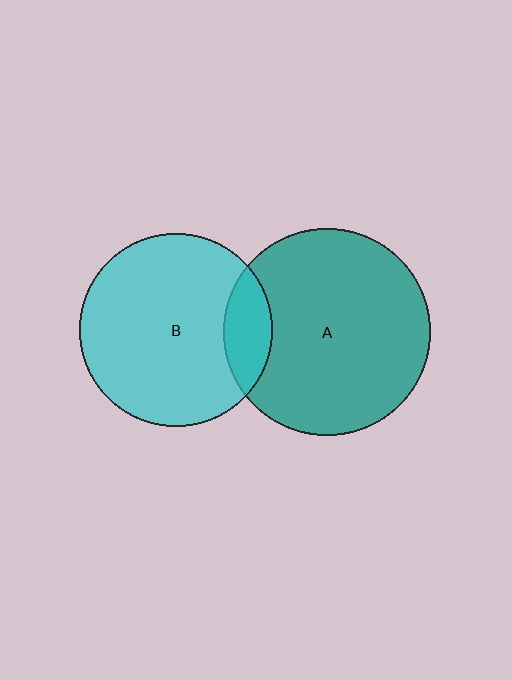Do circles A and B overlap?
Yes.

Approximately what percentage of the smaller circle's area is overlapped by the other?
Approximately 15%.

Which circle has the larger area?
Circle A (teal).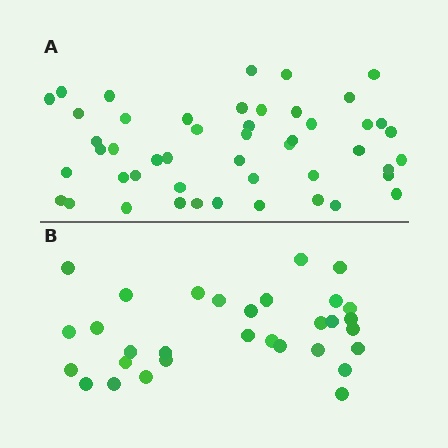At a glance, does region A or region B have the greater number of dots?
Region A (the top region) has more dots.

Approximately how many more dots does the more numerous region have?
Region A has approximately 15 more dots than region B.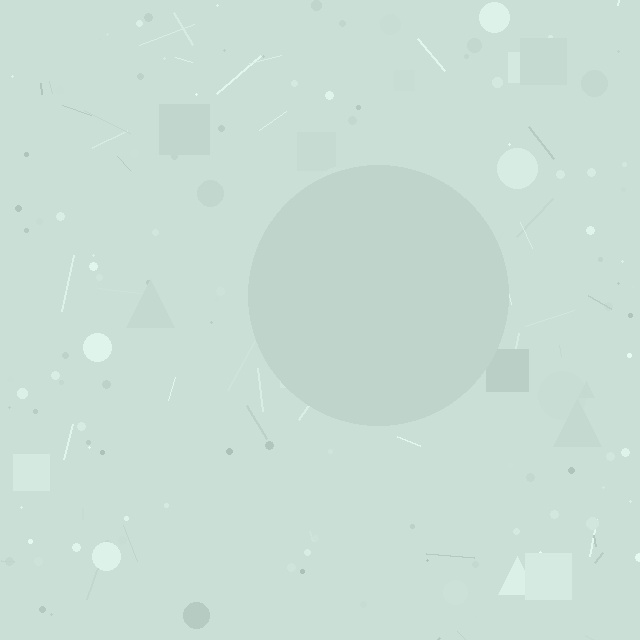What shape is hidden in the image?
A circle is hidden in the image.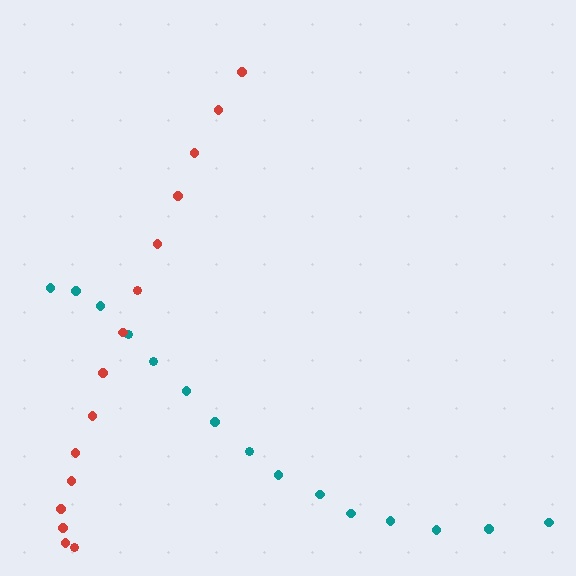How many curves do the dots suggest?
There are 2 distinct paths.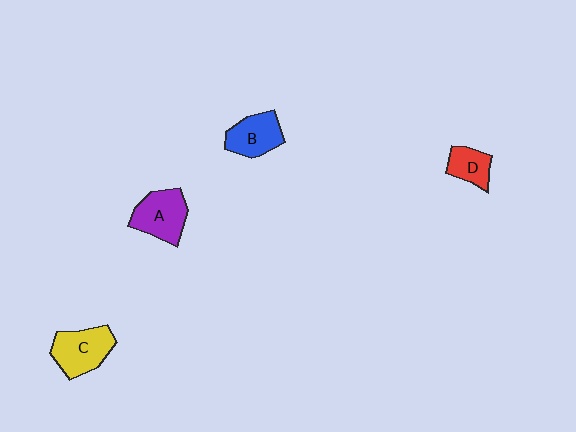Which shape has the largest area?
Shape C (yellow).